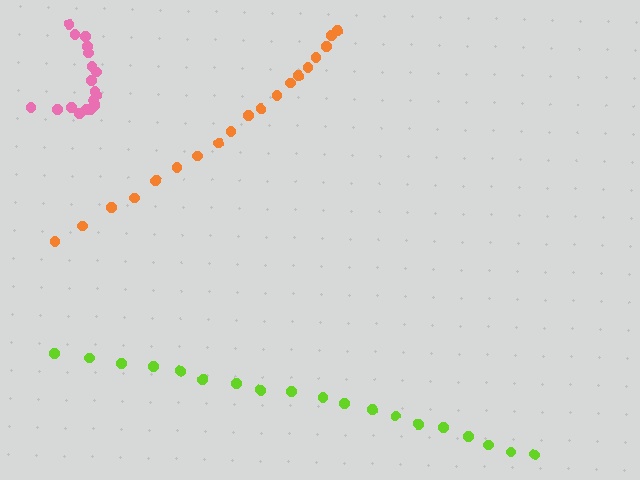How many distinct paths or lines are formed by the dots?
There are 3 distinct paths.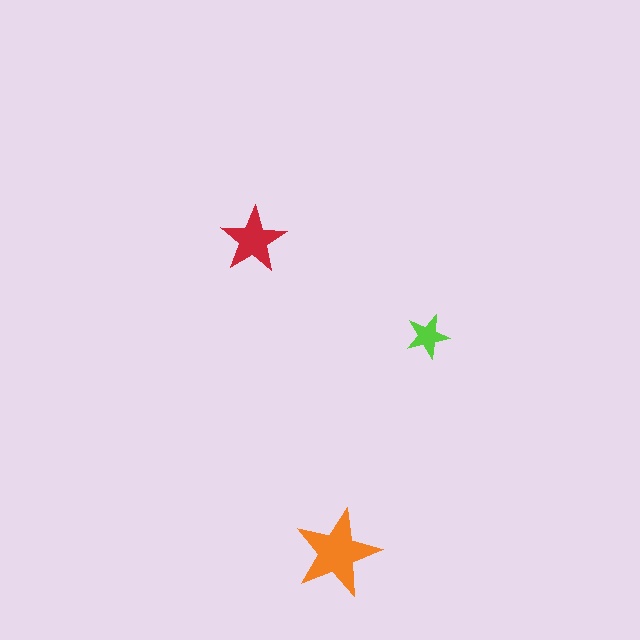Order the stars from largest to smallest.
the orange one, the red one, the lime one.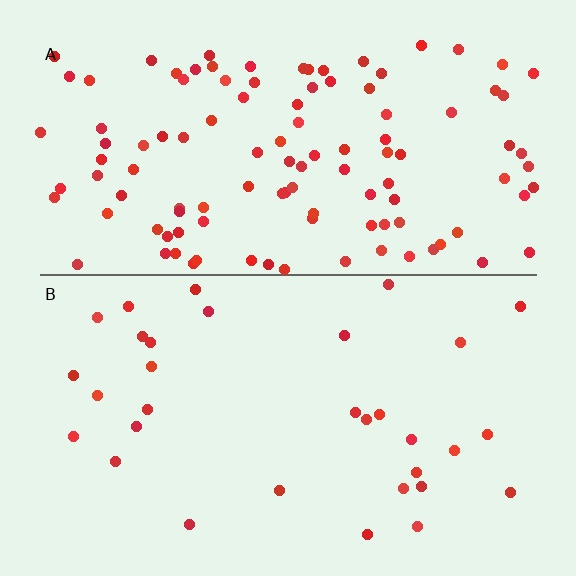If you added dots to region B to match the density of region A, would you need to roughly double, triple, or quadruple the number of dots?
Approximately triple.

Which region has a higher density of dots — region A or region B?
A (the top).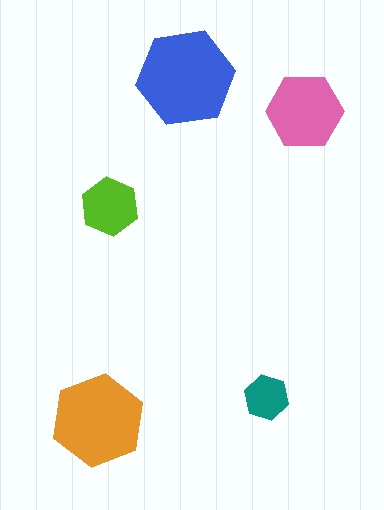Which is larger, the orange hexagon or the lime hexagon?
The orange one.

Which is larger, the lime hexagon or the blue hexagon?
The blue one.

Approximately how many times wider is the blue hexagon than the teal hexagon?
About 2 times wider.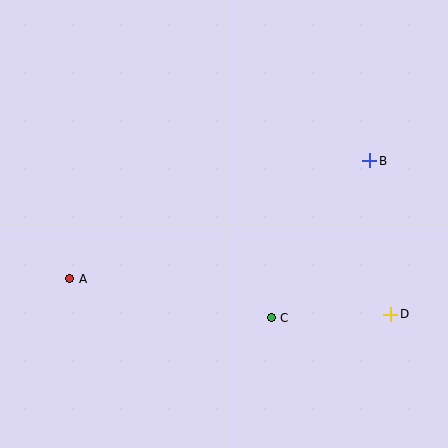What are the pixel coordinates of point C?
Point C is at (271, 318).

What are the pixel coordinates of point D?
Point D is at (391, 314).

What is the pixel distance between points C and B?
The distance between C and B is 186 pixels.